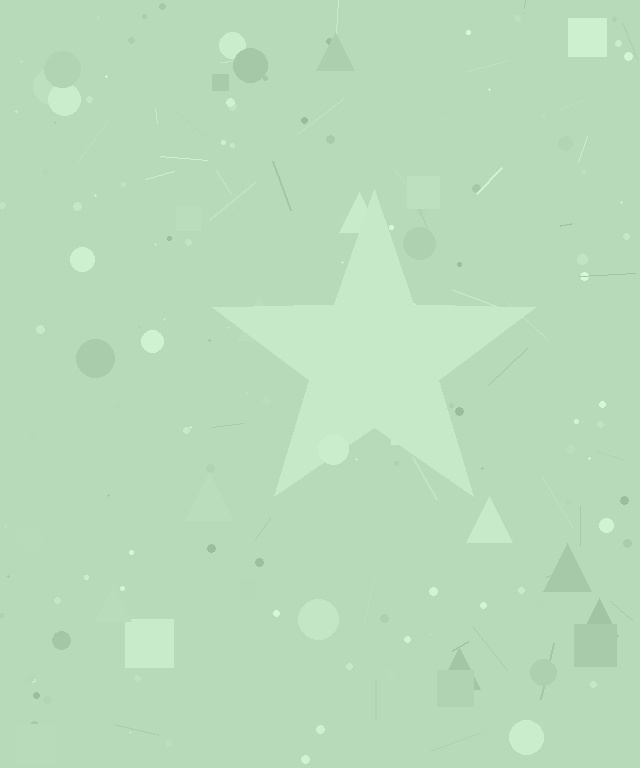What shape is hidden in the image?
A star is hidden in the image.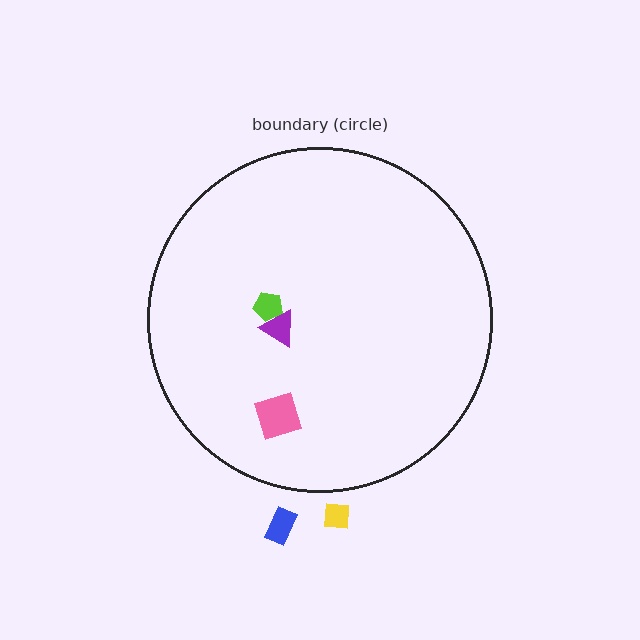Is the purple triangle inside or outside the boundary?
Inside.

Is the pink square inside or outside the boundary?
Inside.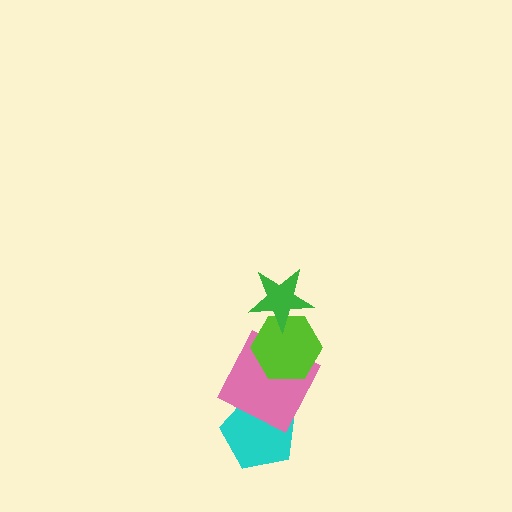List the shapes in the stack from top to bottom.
From top to bottom: the green star, the lime hexagon, the pink square, the cyan pentagon.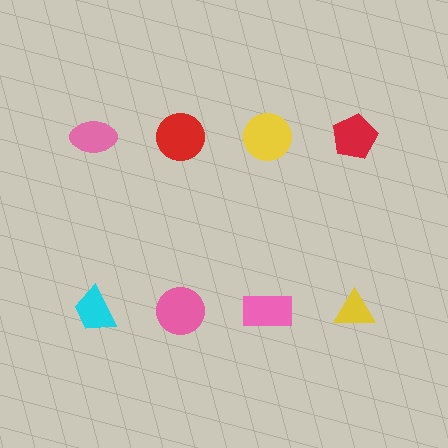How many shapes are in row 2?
4 shapes.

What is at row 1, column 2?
A red circle.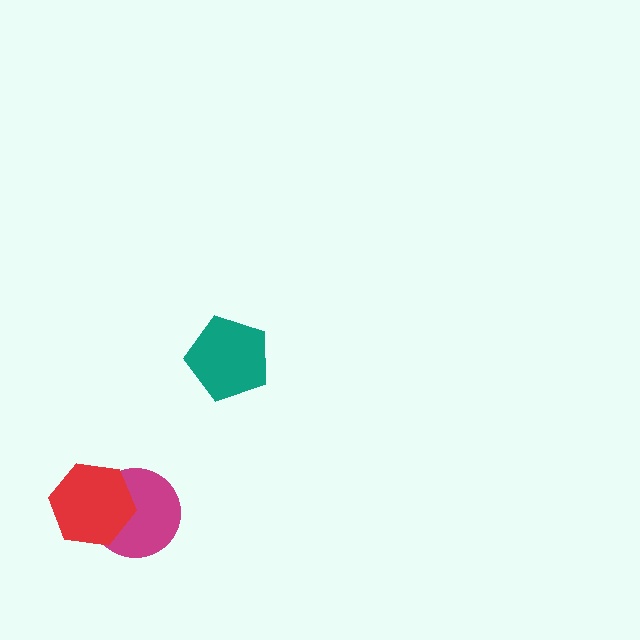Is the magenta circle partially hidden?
Yes, it is partially covered by another shape.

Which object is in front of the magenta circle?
The red hexagon is in front of the magenta circle.